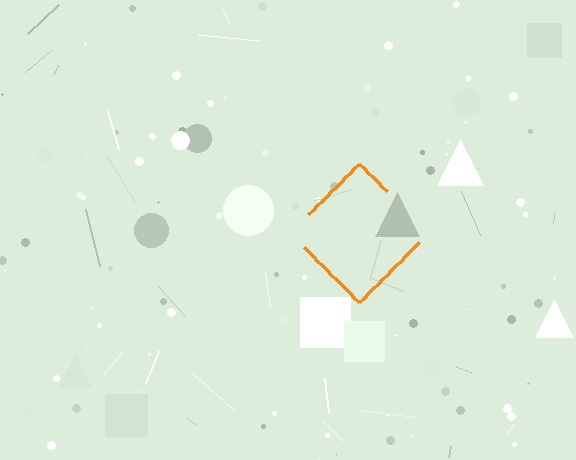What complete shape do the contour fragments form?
The contour fragments form a diamond.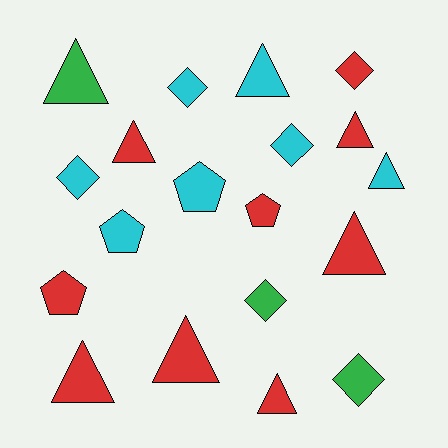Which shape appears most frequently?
Triangle, with 9 objects.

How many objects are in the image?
There are 19 objects.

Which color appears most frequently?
Red, with 9 objects.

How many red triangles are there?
There are 6 red triangles.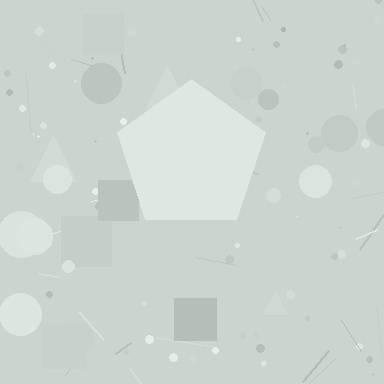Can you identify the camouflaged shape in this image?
The camouflaged shape is a pentagon.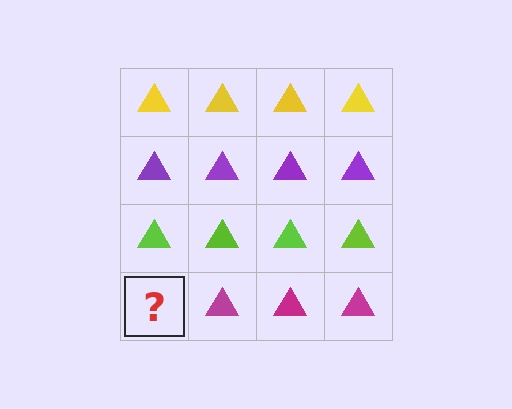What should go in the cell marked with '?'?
The missing cell should contain a magenta triangle.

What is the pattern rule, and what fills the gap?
The rule is that each row has a consistent color. The gap should be filled with a magenta triangle.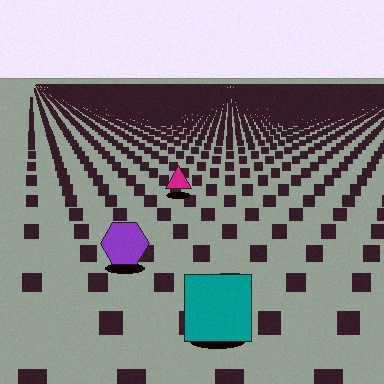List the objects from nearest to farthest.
From nearest to farthest: the teal square, the purple hexagon, the magenta triangle.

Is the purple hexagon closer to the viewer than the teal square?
No. The teal square is closer — you can tell from the texture gradient: the ground texture is coarser near it.